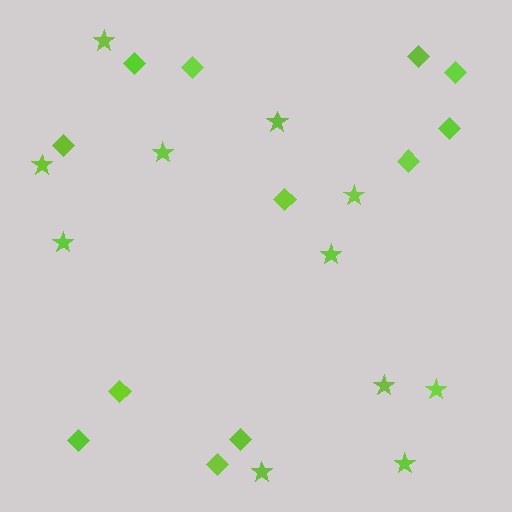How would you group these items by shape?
There are 2 groups: one group of diamonds (12) and one group of stars (11).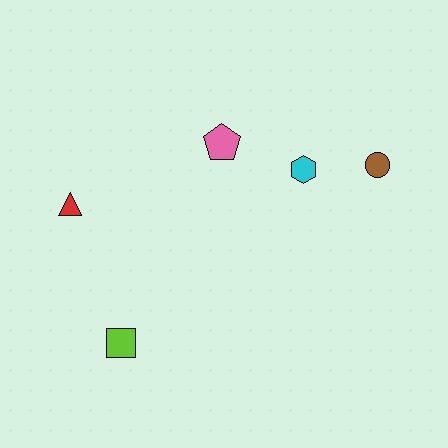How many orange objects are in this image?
There are no orange objects.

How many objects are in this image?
There are 5 objects.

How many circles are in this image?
There is 1 circle.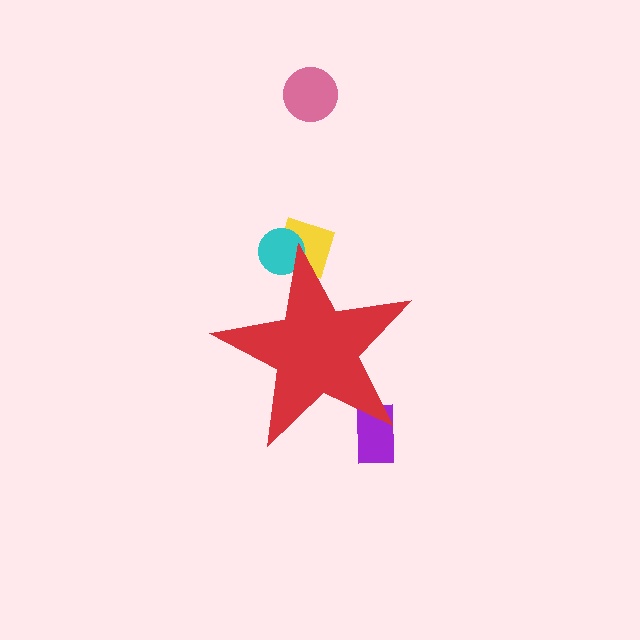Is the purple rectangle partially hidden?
Yes, the purple rectangle is partially hidden behind the red star.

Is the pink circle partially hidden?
No, the pink circle is fully visible.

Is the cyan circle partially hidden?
Yes, the cyan circle is partially hidden behind the red star.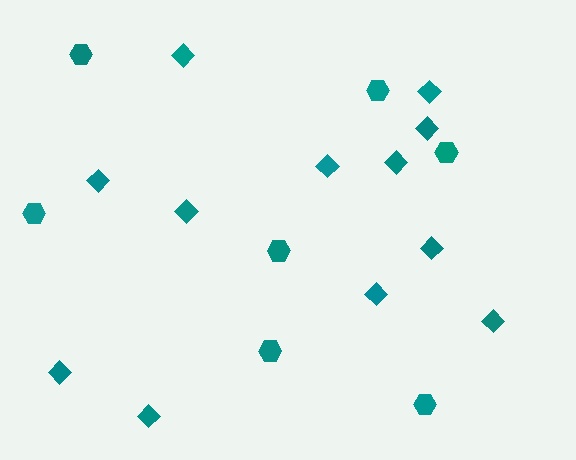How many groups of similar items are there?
There are 2 groups: one group of hexagons (7) and one group of diamonds (12).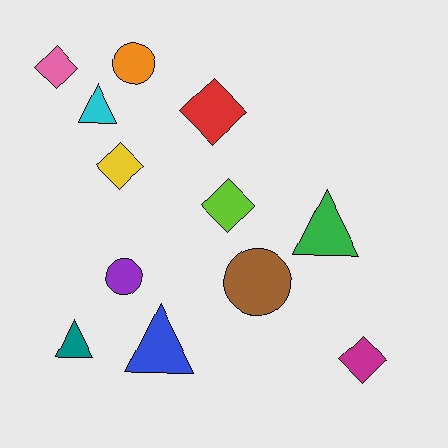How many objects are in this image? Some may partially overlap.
There are 12 objects.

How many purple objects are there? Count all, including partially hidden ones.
There is 1 purple object.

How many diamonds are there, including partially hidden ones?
There are 5 diamonds.